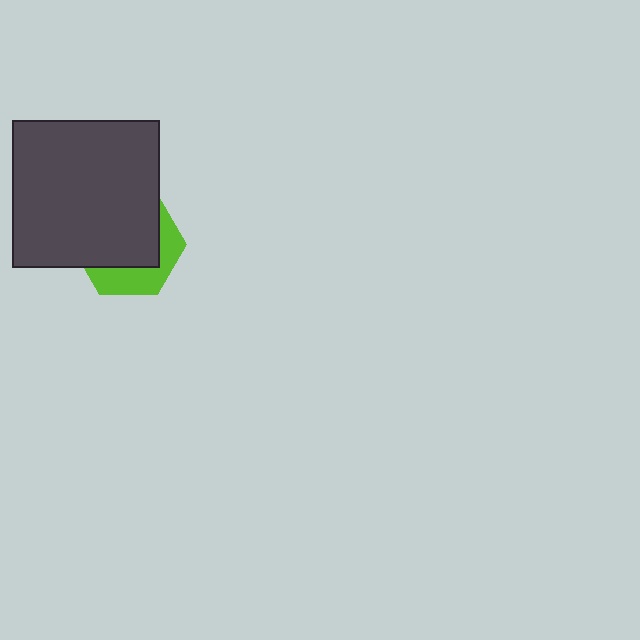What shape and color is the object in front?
The object in front is a dark gray square.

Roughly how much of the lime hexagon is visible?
A small part of it is visible (roughly 36%).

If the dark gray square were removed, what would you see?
You would see the complete lime hexagon.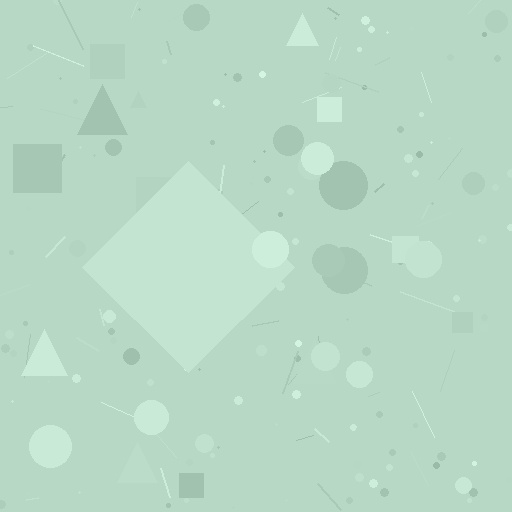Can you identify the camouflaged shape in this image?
The camouflaged shape is a diamond.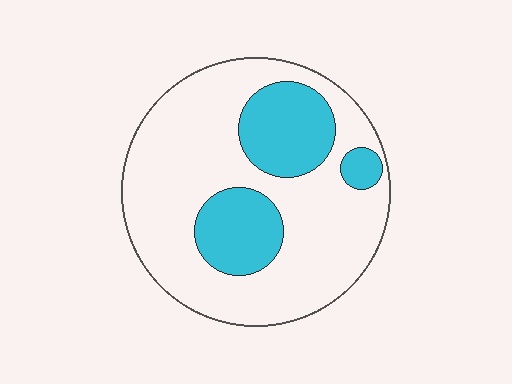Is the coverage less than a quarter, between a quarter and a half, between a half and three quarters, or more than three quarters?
Between a quarter and a half.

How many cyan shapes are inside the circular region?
3.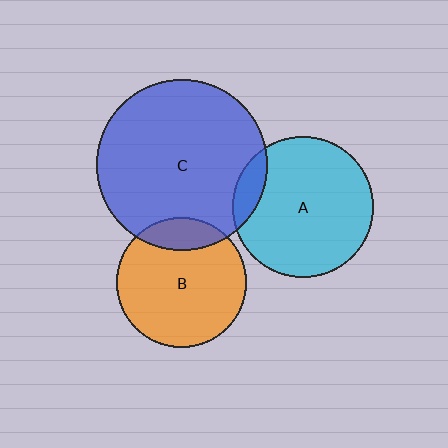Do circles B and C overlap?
Yes.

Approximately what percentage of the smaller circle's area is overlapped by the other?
Approximately 15%.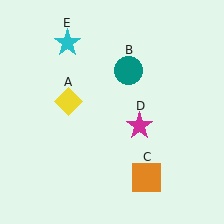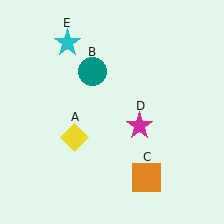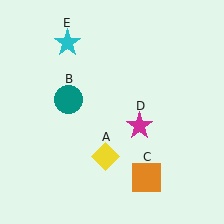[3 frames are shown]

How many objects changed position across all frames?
2 objects changed position: yellow diamond (object A), teal circle (object B).